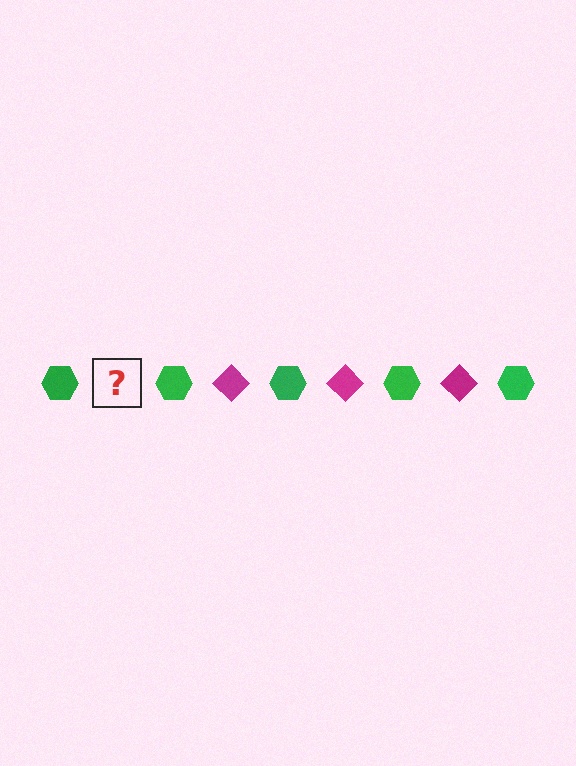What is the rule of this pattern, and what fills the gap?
The rule is that the pattern alternates between green hexagon and magenta diamond. The gap should be filled with a magenta diamond.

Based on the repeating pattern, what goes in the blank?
The blank should be a magenta diamond.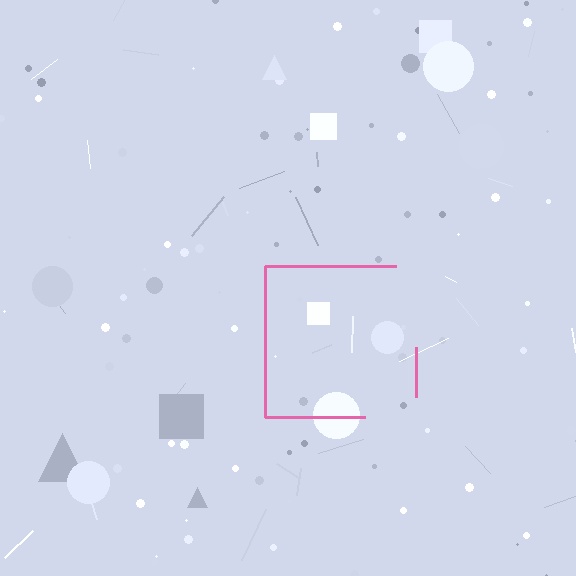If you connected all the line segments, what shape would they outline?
They would outline a square.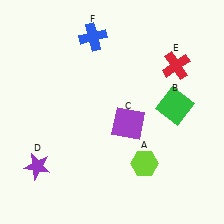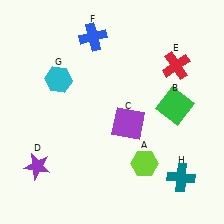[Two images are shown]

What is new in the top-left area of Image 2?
A cyan hexagon (G) was added in the top-left area of Image 2.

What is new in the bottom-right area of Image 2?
A teal cross (H) was added in the bottom-right area of Image 2.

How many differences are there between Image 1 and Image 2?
There are 2 differences between the two images.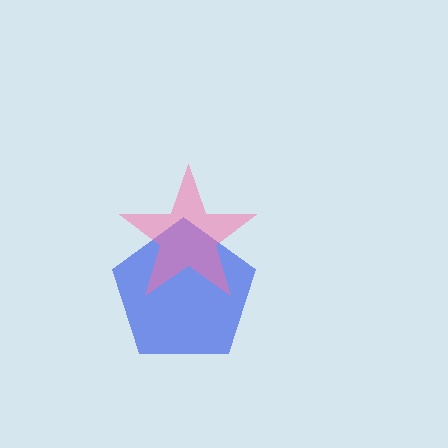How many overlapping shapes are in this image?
There are 2 overlapping shapes in the image.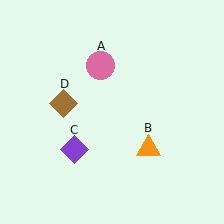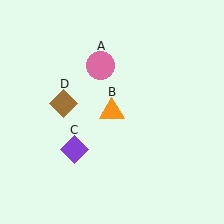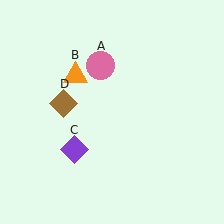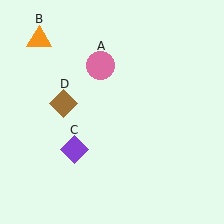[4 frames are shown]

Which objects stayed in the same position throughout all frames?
Pink circle (object A) and purple diamond (object C) and brown diamond (object D) remained stationary.